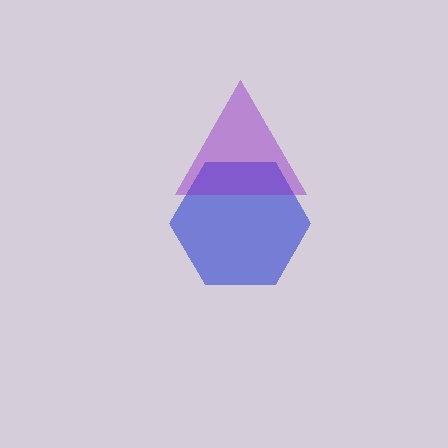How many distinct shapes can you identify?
There are 2 distinct shapes: a blue hexagon, a purple triangle.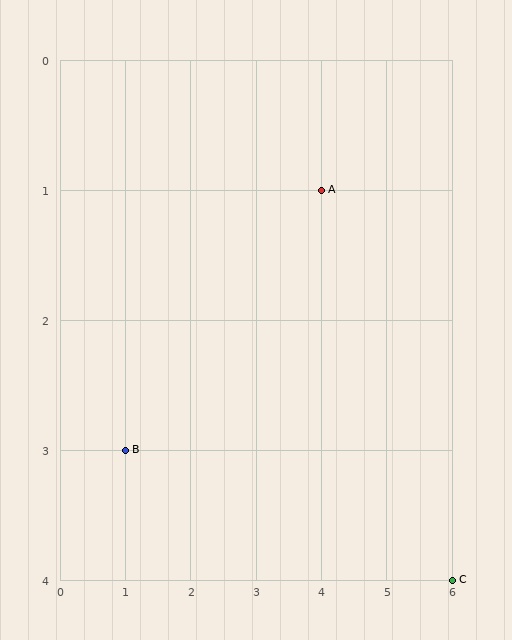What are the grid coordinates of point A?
Point A is at grid coordinates (4, 1).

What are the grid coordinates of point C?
Point C is at grid coordinates (6, 4).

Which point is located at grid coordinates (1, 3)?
Point B is at (1, 3).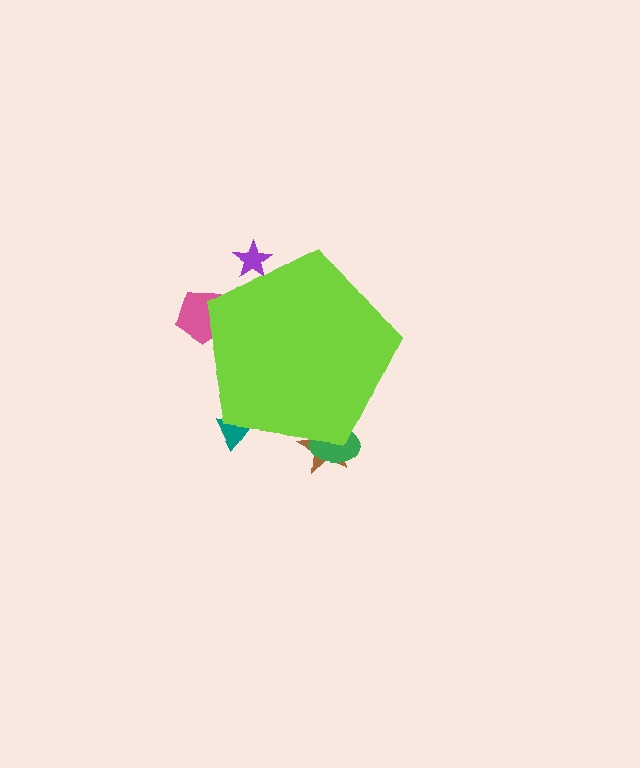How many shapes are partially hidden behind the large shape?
5 shapes are partially hidden.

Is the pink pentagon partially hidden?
Yes, the pink pentagon is partially hidden behind the lime pentagon.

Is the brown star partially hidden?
Yes, the brown star is partially hidden behind the lime pentagon.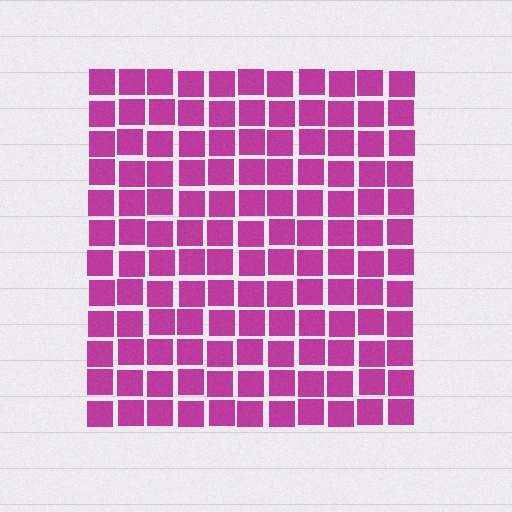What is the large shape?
The large shape is a square.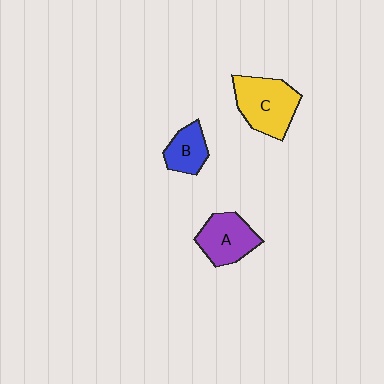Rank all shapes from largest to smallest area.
From largest to smallest: C (yellow), A (purple), B (blue).